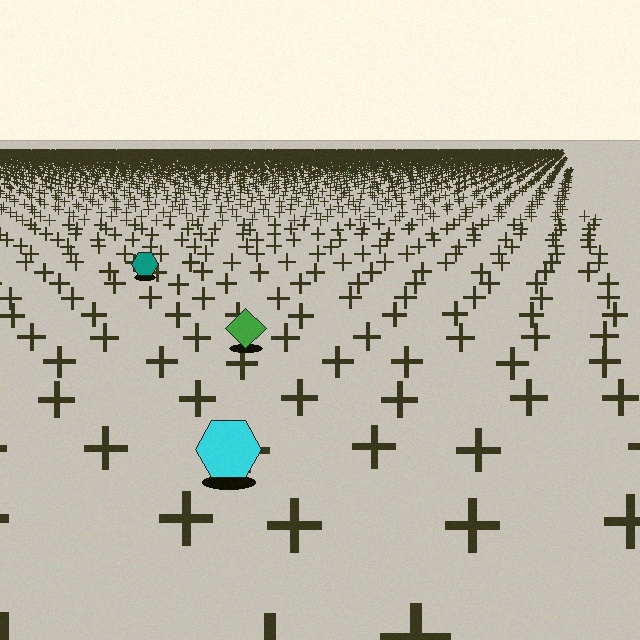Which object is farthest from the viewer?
The teal hexagon is farthest from the viewer. It appears smaller and the ground texture around it is denser.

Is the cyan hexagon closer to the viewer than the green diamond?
Yes. The cyan hexagon is closer — you can tell from the texture gradient: the ground texture is coarser near it.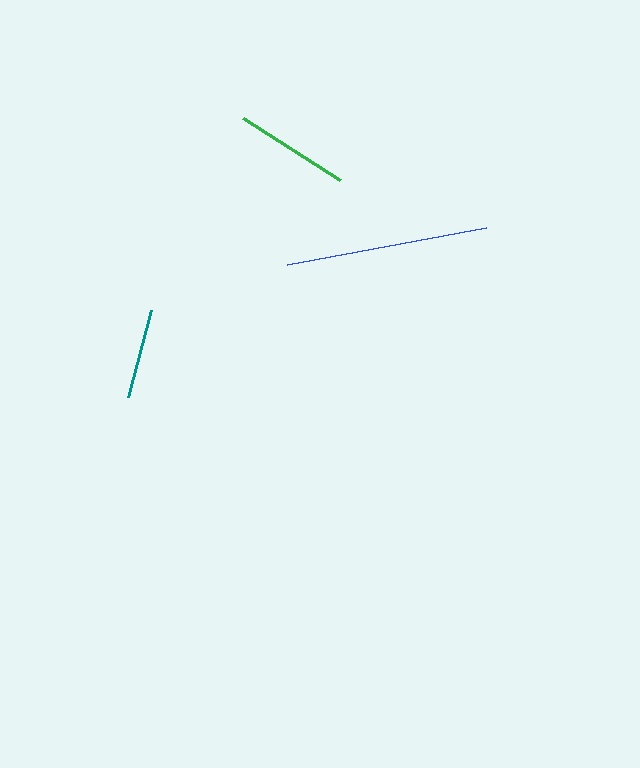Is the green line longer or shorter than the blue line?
The blue line is longer than the green line.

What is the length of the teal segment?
The teal segment is approximately 90 pixels long.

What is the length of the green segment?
The green segment is approximately 114 pixels long.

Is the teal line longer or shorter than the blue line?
The blue line is longer than the teal line.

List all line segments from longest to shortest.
From longest to shortest: blue, green, teal.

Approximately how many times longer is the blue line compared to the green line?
The blue line is approximately 1.8 times the length of the green line.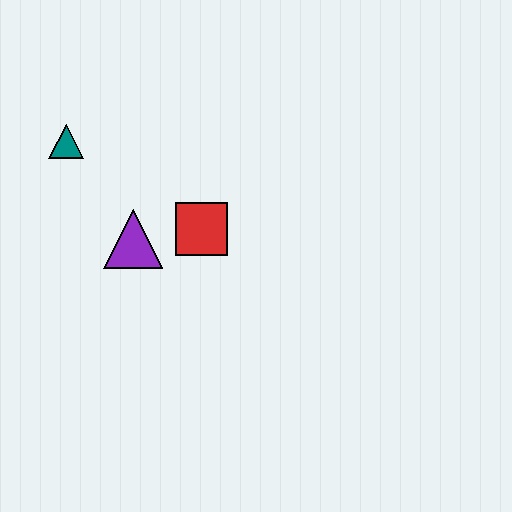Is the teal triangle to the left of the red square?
Yes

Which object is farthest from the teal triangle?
The red square is farthest from the teal triangle.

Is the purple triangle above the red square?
No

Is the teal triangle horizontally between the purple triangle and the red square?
No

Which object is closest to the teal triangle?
The purple triangle is closest to the teal triangle.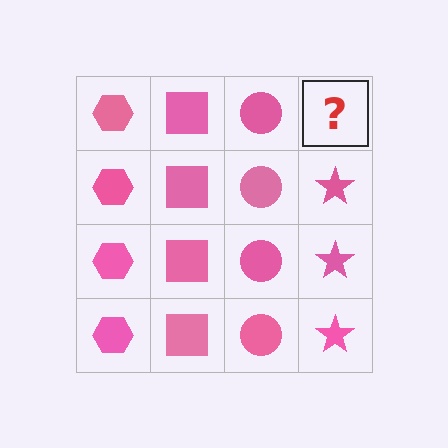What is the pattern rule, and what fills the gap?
The rule is that each column has a consistent shape. The gap should be filled with a pink star.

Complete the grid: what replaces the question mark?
The question mark should be replaced with a pink star.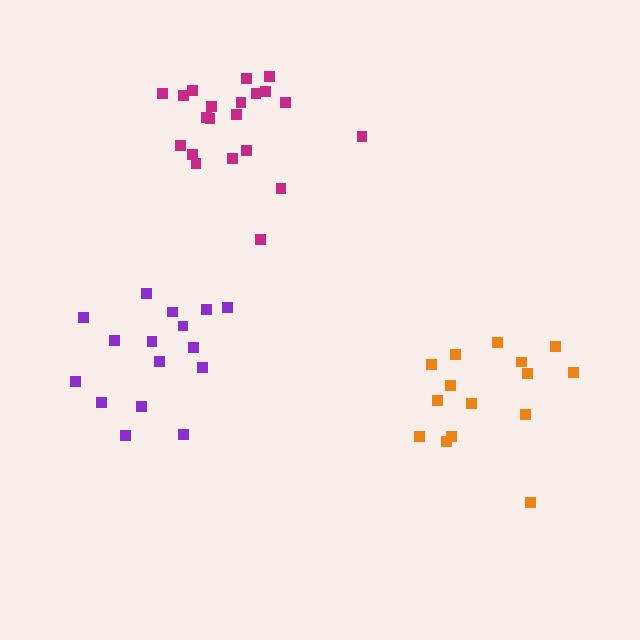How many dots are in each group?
Group 1: 15 dots, Group 2: 16 dots, Group 3: 21 dots (52 total).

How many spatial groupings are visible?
There are 3 spatial groupings.